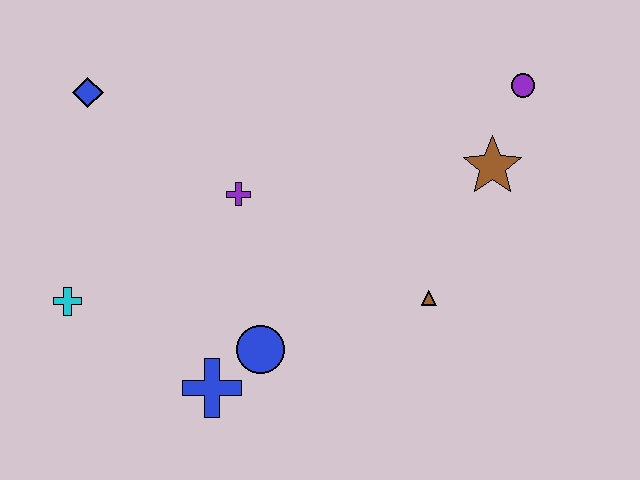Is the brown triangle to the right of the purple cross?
Yes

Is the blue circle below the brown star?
Yes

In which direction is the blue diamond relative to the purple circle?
The blue diamond is to the left of the purple circle.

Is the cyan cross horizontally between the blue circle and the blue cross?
No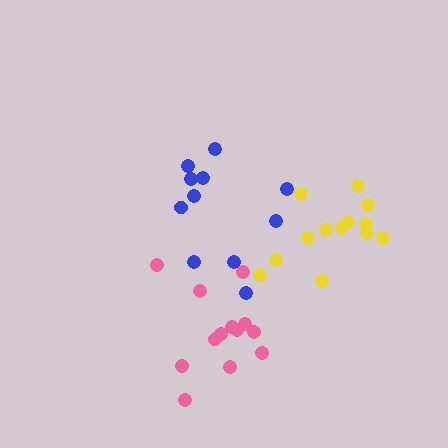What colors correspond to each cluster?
The clusters are colored: pink, blue, yellow.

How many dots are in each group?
Group 1: 13 dots, Group 2: 11 dots, Group 3: 13 dots (37 total).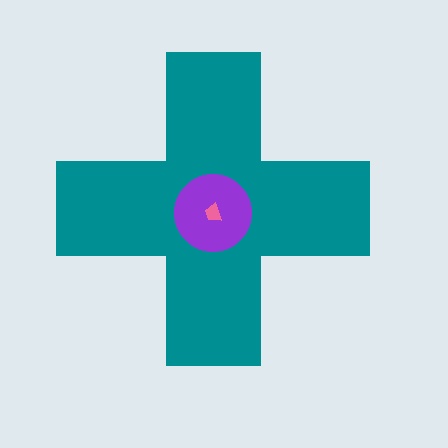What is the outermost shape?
The teal cross.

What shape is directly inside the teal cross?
The purple circle.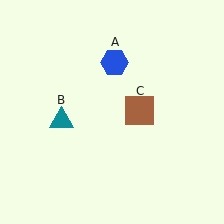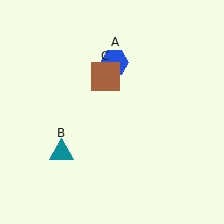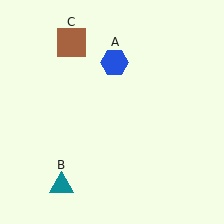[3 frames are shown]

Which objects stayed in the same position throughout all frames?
Blue hexagon (object A) remained stationary.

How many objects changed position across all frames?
2 objects changed position: teal triangle (object B), brown square (object C).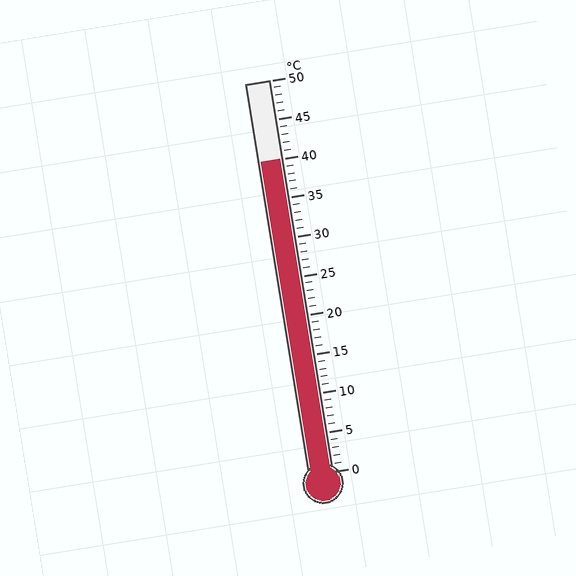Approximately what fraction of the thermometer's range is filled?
The thermometer is filled to approximately 80% of its range.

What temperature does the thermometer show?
The thermometer shows approximately 40°C.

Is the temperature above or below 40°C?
The temperature is at 40°C.